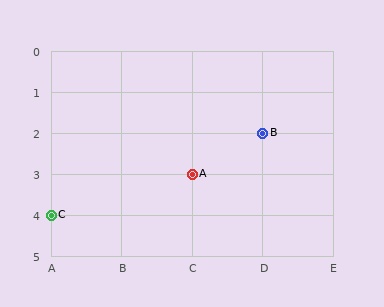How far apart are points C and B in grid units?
Points C and B are 3 columns and 2 rows apart (about 3.6 grid units diagonally).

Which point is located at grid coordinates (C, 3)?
Point A is at (C, 3).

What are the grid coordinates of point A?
Point A is at grid coordinates (C, 3).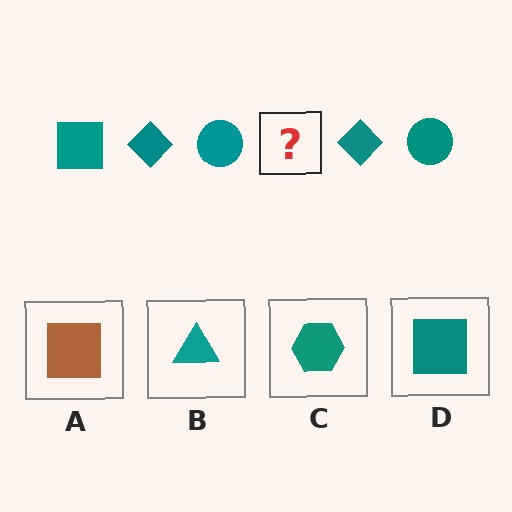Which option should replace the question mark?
Option D.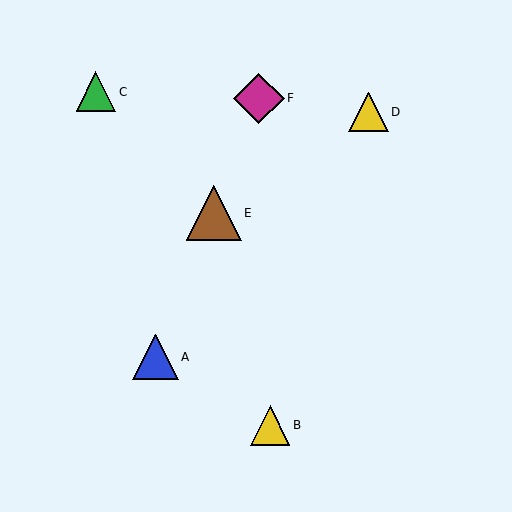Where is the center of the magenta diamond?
The center of the magenta diamond is at (259, 98).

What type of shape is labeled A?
Shape A is a blue triangle.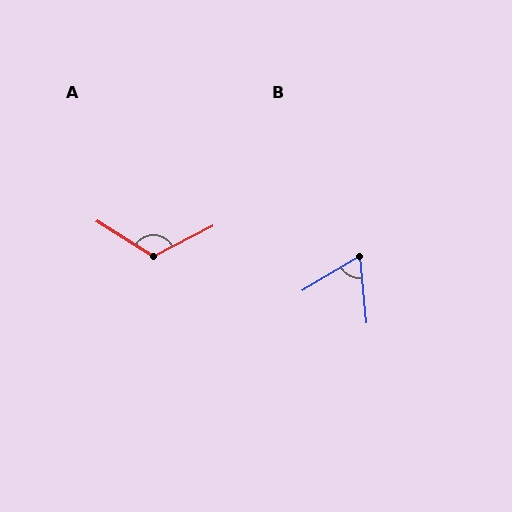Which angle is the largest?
A, at approximately 121 degrees.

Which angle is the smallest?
B, at approximately 65 degrees.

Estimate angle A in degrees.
Approximately 121 degrees.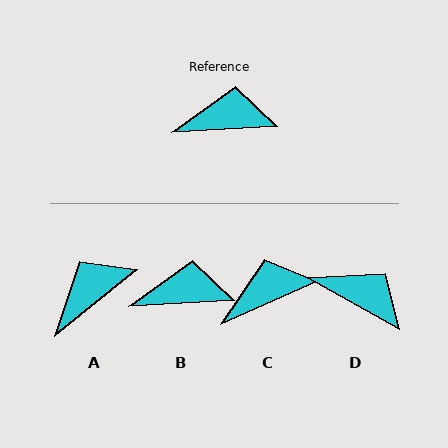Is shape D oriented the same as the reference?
No, it is off by about 32 degrees.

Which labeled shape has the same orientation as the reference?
B.